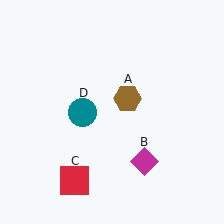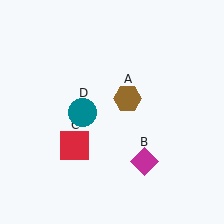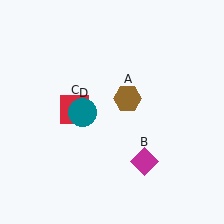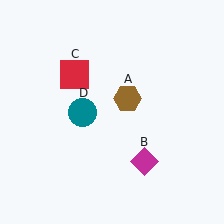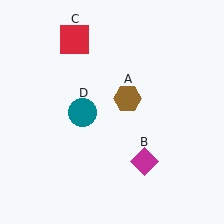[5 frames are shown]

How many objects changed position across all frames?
1 object changed position: red square (object C).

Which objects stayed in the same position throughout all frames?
Brown hexagon (object A) and magenta diamond (object B) and teal circle (object D) remained stationary.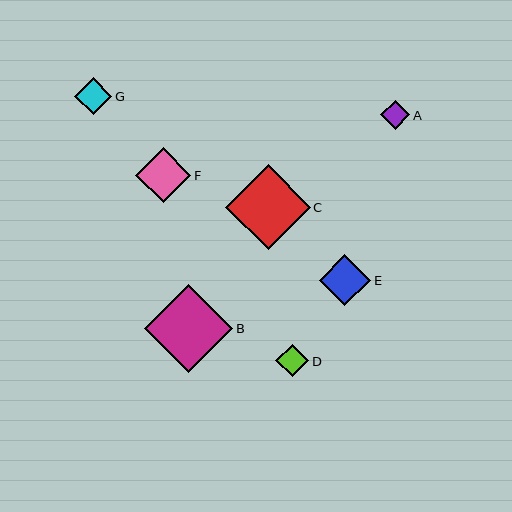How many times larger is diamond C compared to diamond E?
Diamond C is approximately 1.6 times the size of diamond E.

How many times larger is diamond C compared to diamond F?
Diamond C is approximately 1.5 times the size of diamond F.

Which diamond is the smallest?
Diamond A is the smallest with a size of approximately 29 pixels.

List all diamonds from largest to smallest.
From largest to smallest: B, C, F, E, G, D, A.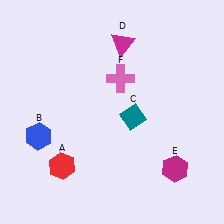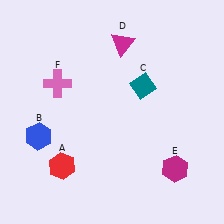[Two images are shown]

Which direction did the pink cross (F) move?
The pink cross (F) moved left.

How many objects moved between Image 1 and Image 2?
2 objects moved between the two images.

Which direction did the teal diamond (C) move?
The teal diamond (C) moved up.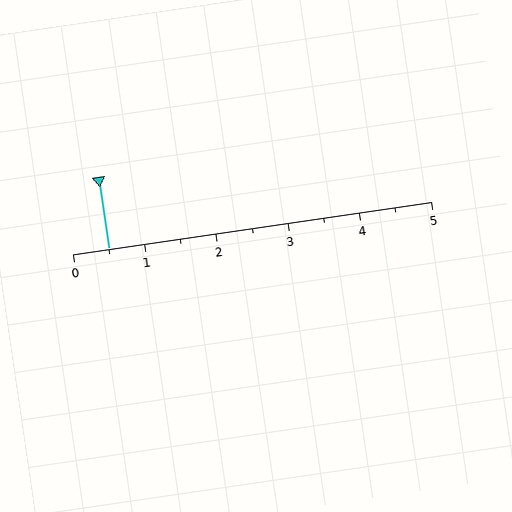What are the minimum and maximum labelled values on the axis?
The axis runs from 0 to 5.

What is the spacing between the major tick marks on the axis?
The major ticks are spaced 1 apart.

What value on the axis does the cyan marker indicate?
The marker indicates approximately 0.5.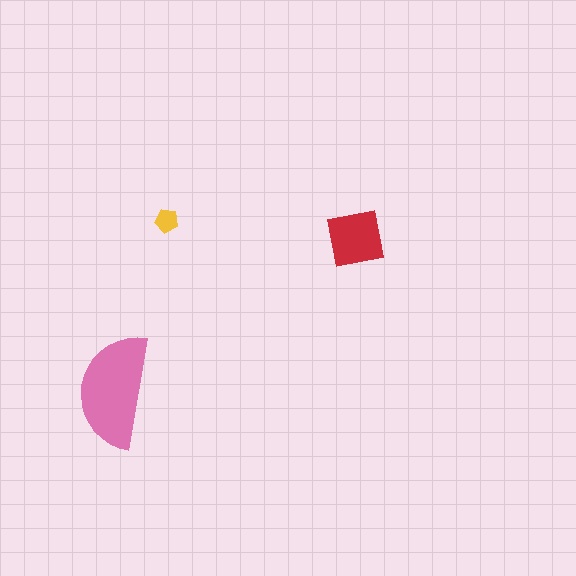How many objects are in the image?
There are 3 objects in the image.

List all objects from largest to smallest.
The pink semicircle, the red square, the yellow pentagon.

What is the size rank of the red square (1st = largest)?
2nd.